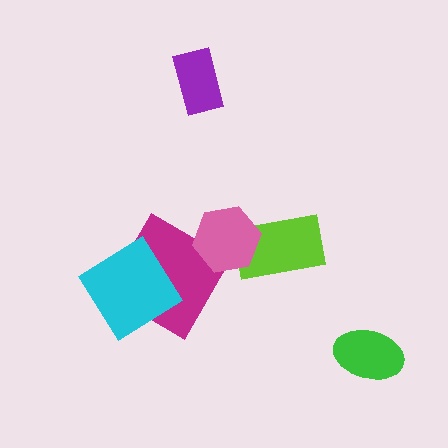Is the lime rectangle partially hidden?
Yes, it is partially covered by another shape.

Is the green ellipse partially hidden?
No, no other shape covers it.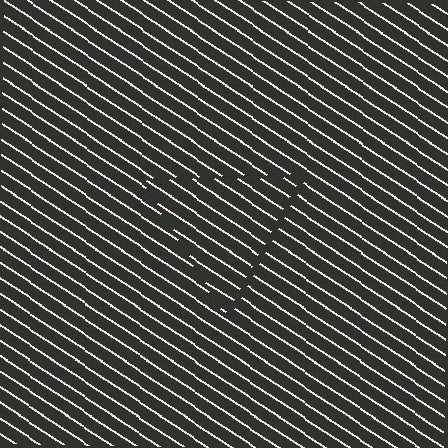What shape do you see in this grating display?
An illusory triangle. The interior of the shape contains the same grating, shifted by half a period — the contour is defined by the phase discontinuity where line-ends from the inner and outer gratings abut.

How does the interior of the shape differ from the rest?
The interior of the shape contains the same grating, shifted by half a period — the contour is defined by the phase discontinuity where line-ends from the inner and outer gratings abut.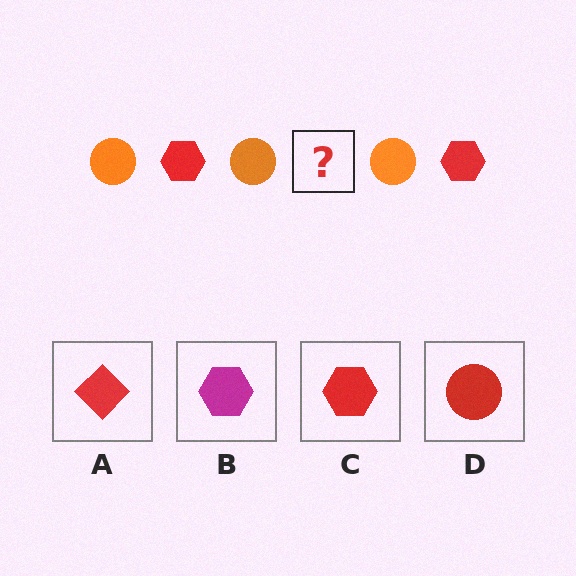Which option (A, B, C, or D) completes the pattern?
C.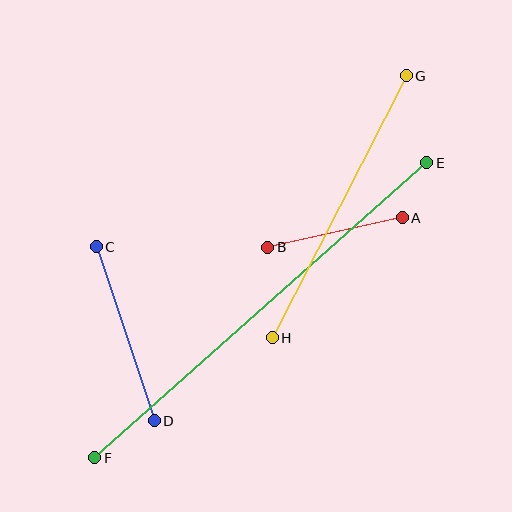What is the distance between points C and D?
The distance is approximately 183 pixels.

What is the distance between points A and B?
The distance is approximately 138 pixels.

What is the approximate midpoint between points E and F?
The midpoint is at approximately (261, 310) pixels.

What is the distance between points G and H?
The distance is approximately 294 pixels.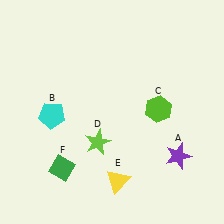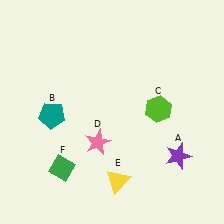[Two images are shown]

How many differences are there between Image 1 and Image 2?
There are 2 differences between the two images.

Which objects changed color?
B changed from cyan to teal. D changed from lime to pink.